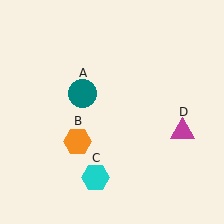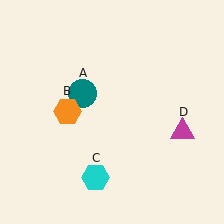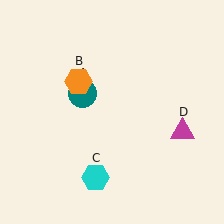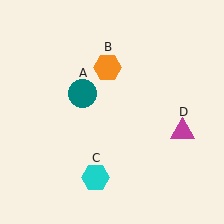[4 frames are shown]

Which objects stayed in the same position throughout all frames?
Teal circle (object A) and cyan hexagon (object C) and magenta triangle (object D) remained stationary.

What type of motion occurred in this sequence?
The orange hexagon (object B) rotated clockwise around the center of the scene.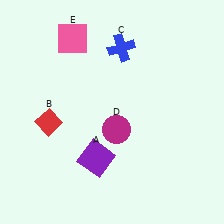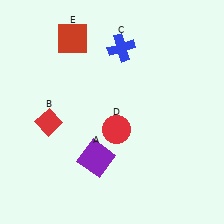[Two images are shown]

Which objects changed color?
D changed from magenta to red. E changed from pink to red.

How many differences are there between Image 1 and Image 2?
There are 2 differences between the two images.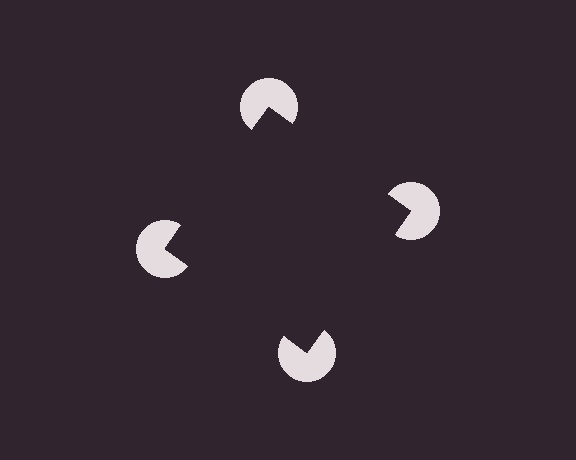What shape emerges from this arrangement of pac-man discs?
An illusory square — its edges are inferred from the aligned wedge cuts in the pac-man discs, not physically drawn.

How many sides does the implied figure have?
4 sides.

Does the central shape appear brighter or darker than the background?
It typically appears slightly darker than the background, even though no actual brightness change is drawn.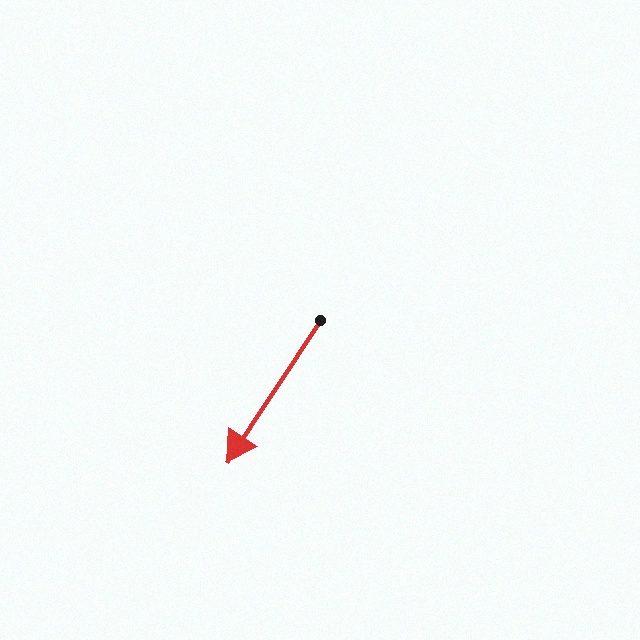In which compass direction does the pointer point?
Southwest.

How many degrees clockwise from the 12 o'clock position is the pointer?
Approximately 213 degrees.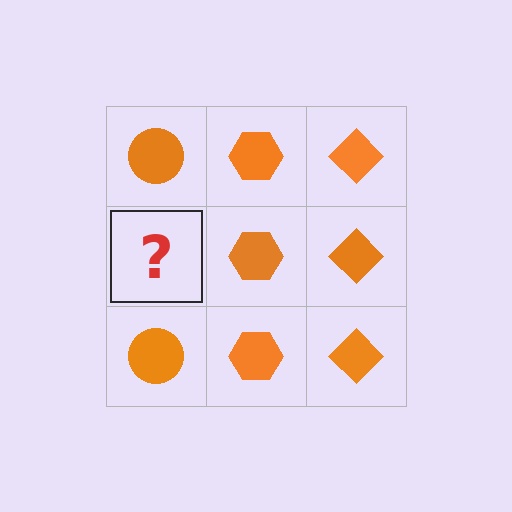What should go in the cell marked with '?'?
The missing cell should contain an orange circle.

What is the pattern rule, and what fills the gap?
The rule is that each column has a consistent shape. The gap should be filled with an orange circle.